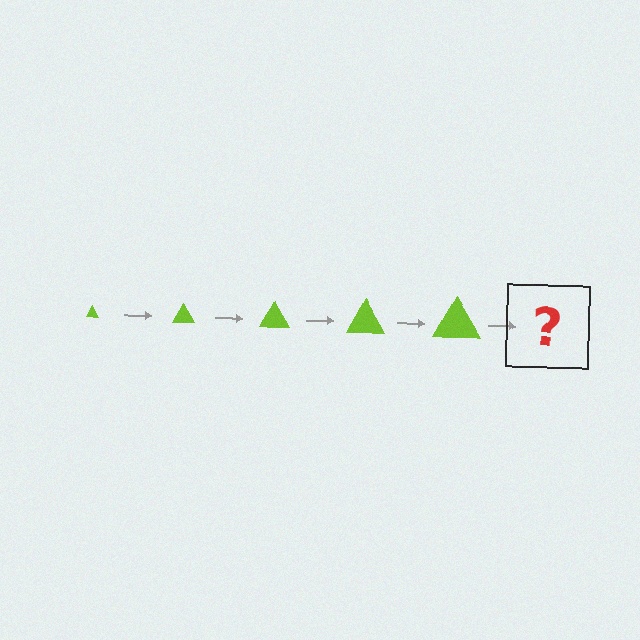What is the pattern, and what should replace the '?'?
The pattern is that the triangle gets progressively larger each step. The '?' should be a lime triangle, larger than the previous one.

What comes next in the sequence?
The next element should be a lime triangle, larger than the previous one.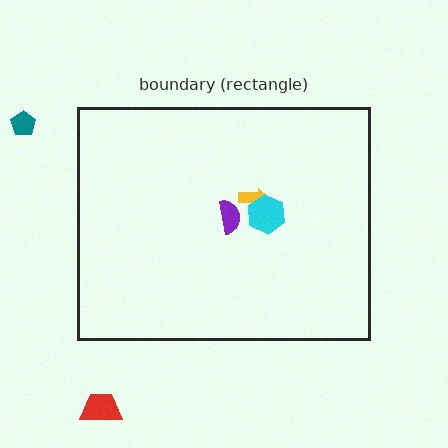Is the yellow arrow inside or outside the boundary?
Inside.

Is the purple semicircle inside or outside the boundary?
Inside.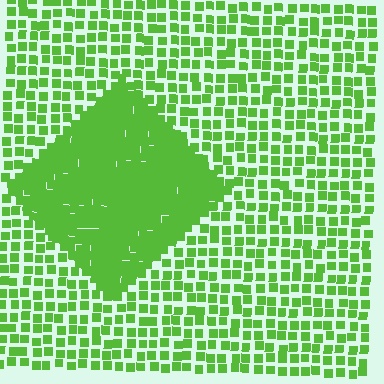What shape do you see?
I see a diamond.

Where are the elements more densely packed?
The elements are more densely packed inside the diamond boundary.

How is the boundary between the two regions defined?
The boundary is defined by a change in element density (approximately 2.3x ratio). All elements are the same color, size, and shape.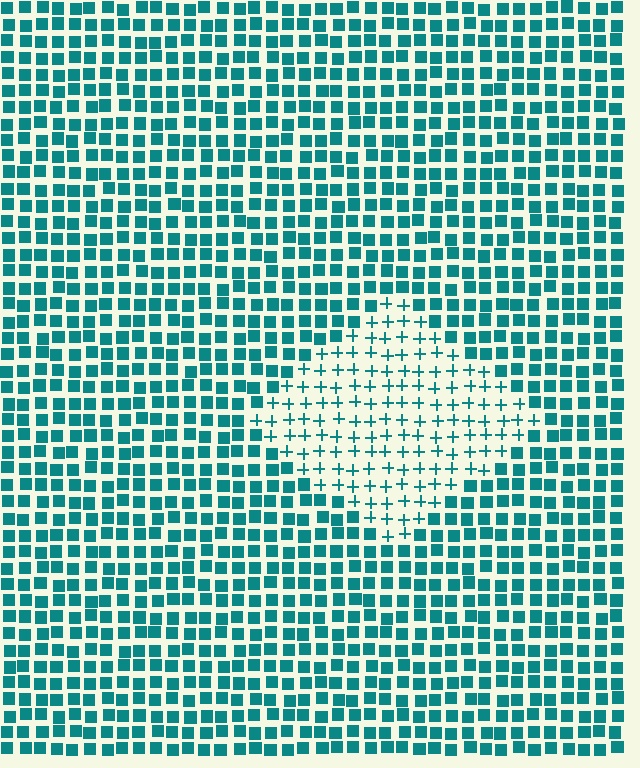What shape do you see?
I see a diamond.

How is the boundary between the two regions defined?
The boundary is defined by a change in element shape: plus signs inside vs. squares outside. All elements share the same color and spacing.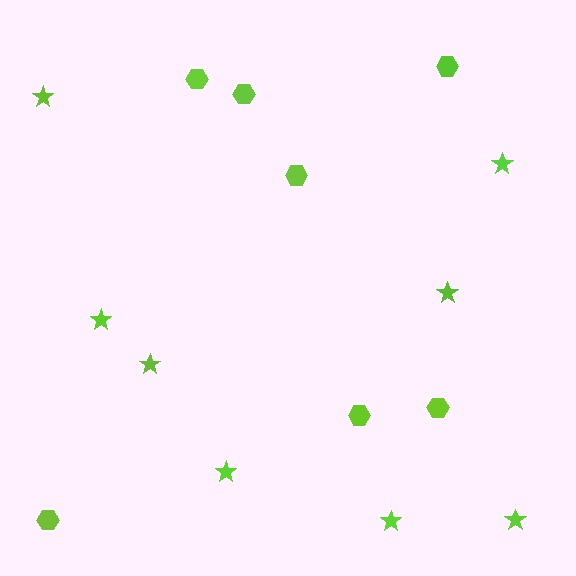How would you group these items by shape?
There are 2 groups: one group of stars (8) and one group of hexagons (7).